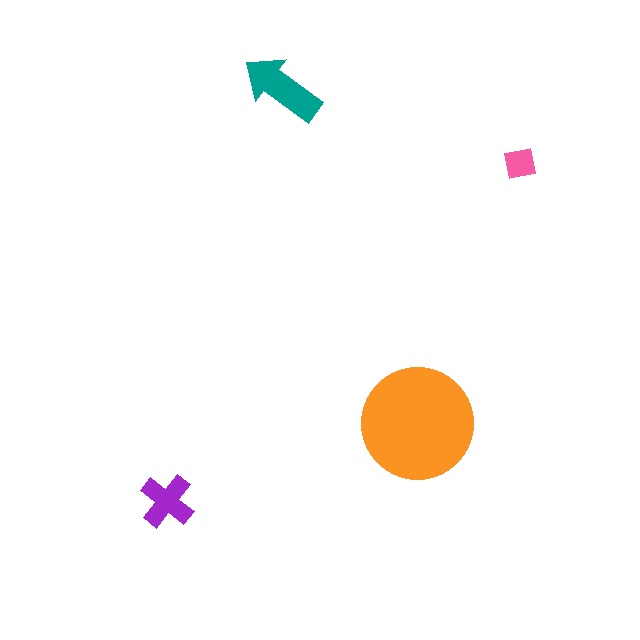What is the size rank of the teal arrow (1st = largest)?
2nd.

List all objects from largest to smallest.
The orange circle, the teal arrow, the purple cross, the pink square.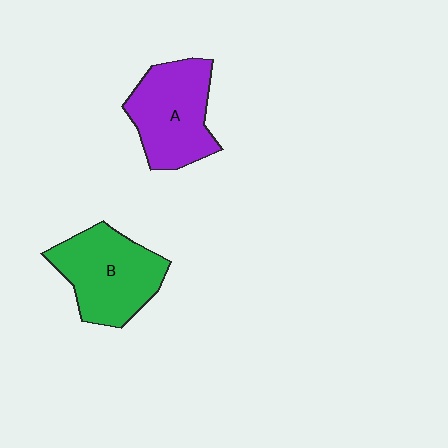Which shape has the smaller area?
Shape A (purple).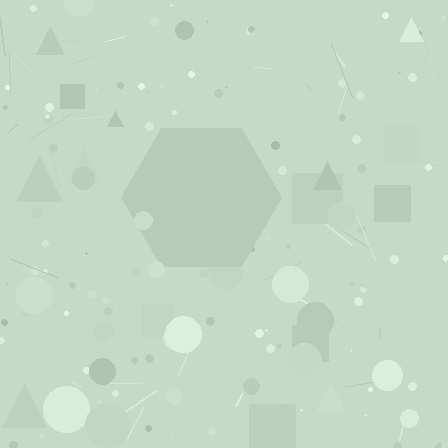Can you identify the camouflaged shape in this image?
The camouflaged shape is a hexagon.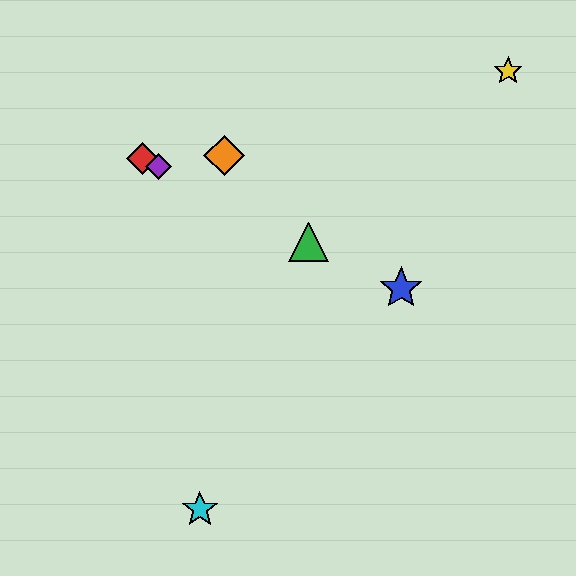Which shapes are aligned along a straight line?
The red diamond, the blue star, the green triangle, the purple diamond are aligned along a straight line.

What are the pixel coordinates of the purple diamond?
The purple diamond is at (158, 167).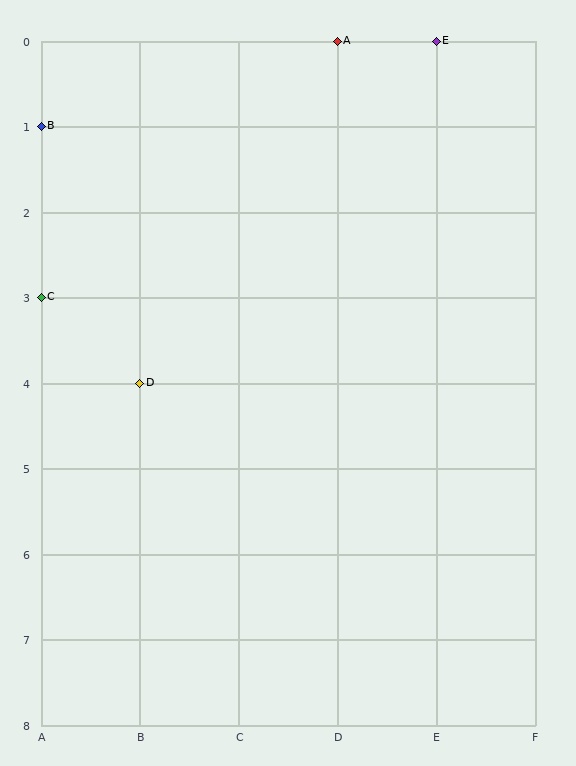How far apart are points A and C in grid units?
Points A and C are 3 columns and 3 rows apart (about 4.2 grid units diagonally).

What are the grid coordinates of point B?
Point B is at grid coordinates (A, 1).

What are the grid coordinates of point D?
Point D is at grid coordinates (B, 4).